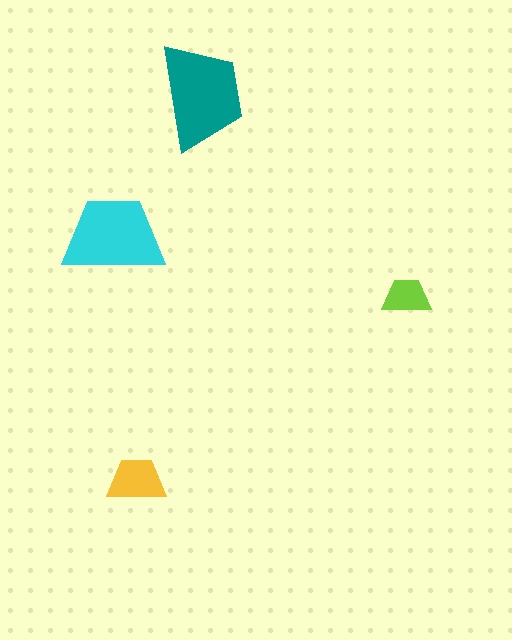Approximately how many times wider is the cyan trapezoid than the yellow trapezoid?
About 2 times wider.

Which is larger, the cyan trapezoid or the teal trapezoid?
The teal one.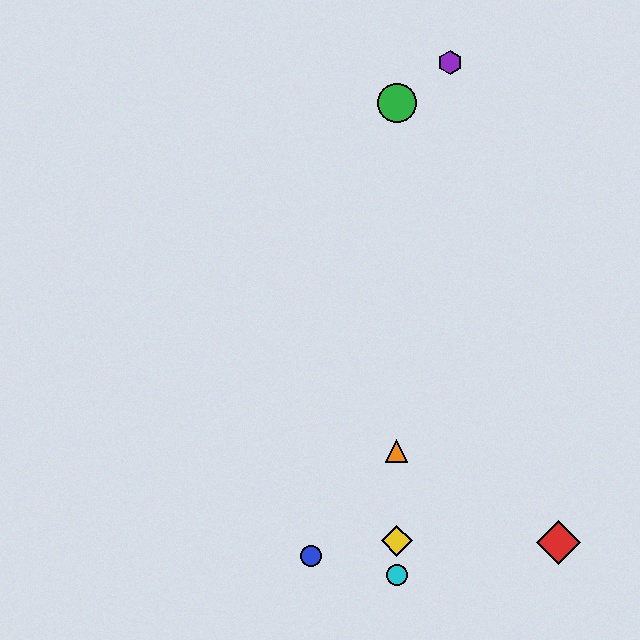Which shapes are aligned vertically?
The green circle, the yellow diamond, the orange triangle, the cyan circle are aligned vertically.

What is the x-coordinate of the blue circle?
The blue circle is at x≈311.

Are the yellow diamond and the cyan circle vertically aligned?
Yes, both are at x≈397.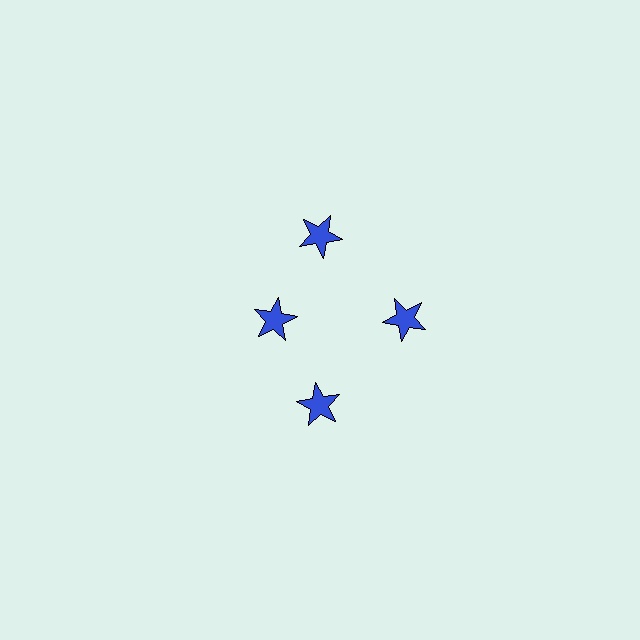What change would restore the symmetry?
The symmetry would be restored by moving it outward, back onto the ring so that all 4 stars sit at equal angles and equal distance from the center.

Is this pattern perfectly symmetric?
No. The 4 blue stars are arranged in a ring, but one element near the 9 o'clock position is pulled inward toward the center, breaking the 4-fold rotational symmetry.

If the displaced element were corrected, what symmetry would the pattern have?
It would have 4-fold rotational symmetry — the pattern would map onto itself every 90 degrees.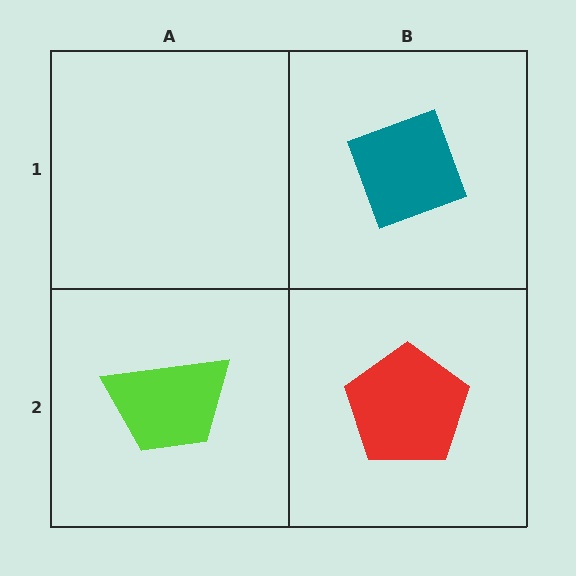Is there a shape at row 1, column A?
No, that cell is empty.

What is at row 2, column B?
A red pentagon.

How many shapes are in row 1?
1 shape.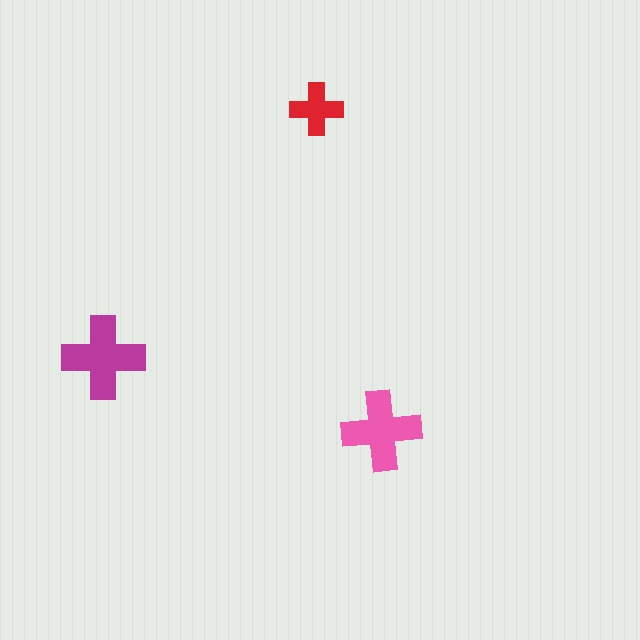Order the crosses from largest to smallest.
the magenta one, the pink one, the red one.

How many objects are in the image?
There are 3 objects in the image.